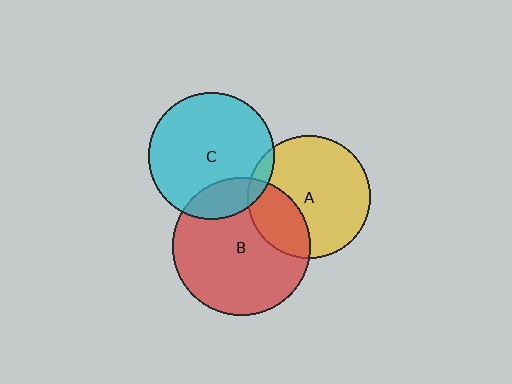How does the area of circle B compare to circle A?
Approximately 1.2 times.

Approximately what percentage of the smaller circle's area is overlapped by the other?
Approximately 20%.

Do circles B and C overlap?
Yes.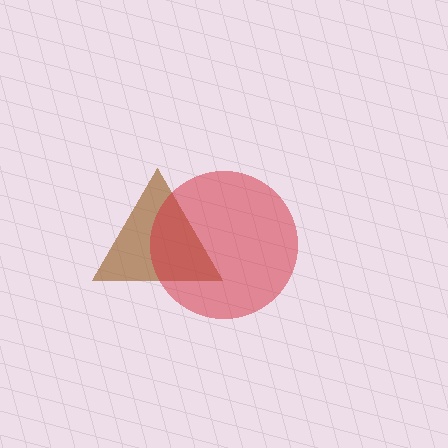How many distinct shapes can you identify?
There are 2 distinct shapes: a brown triangle, a red circle.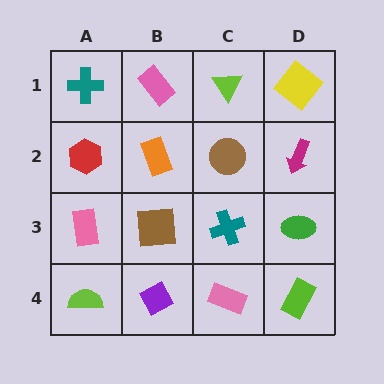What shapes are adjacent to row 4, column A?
A pink rectangle (row 3, column A), a purple diamond (row 4, column B).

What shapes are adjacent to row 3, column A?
A red hexagon (row 2, column A), a lime semicircle (row 4, column A), a brown square (row 3, column B).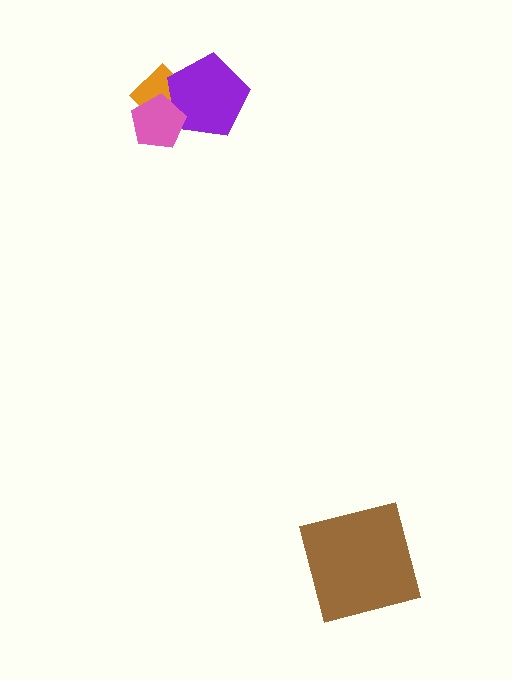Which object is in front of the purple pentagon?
The pink pentagon is in front of the purple pentagon.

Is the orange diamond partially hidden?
Yes, it is partially covered by another shape.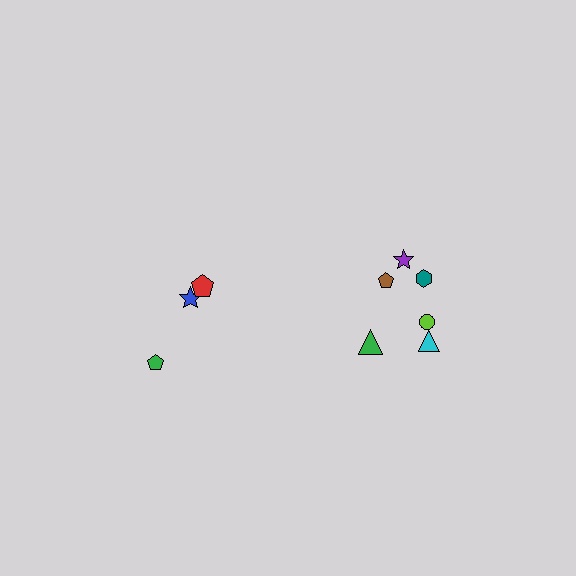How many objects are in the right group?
There are 6 objects.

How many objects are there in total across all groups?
There are 9 objects.